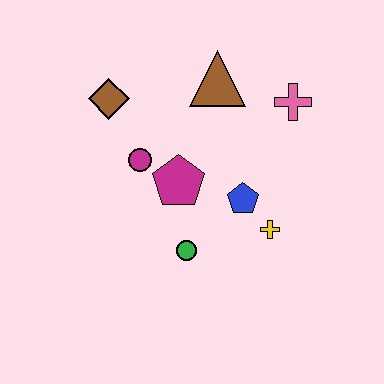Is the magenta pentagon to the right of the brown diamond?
Yes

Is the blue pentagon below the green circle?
No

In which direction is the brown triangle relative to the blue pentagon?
The brown triangle is above the blue pentagon.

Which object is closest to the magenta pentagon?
The magenta circle is closest to the magenta pentagon.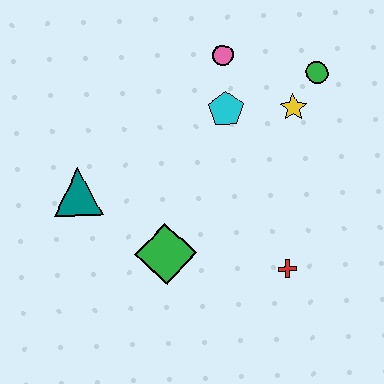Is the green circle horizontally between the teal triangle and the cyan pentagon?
No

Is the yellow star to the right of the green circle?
No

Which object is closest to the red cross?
The green diamond is closest to the red cross.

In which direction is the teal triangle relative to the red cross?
The teal triangle is to the left of the red cross.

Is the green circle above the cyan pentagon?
Yes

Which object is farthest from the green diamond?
The green circle is farthest from the green diamond.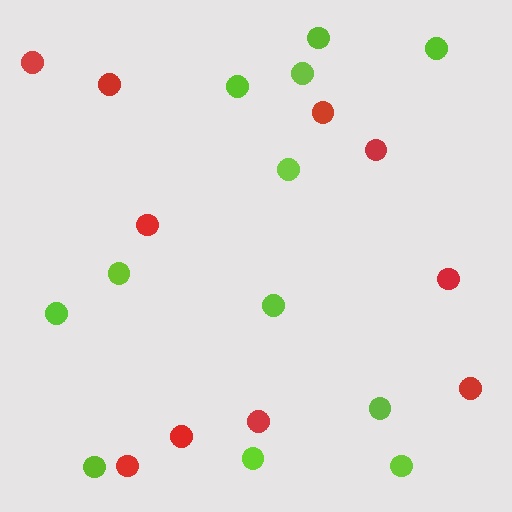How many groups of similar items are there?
There are 2 groups: one group of red circles (10) and one group of lime circles (12).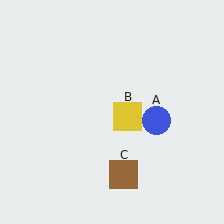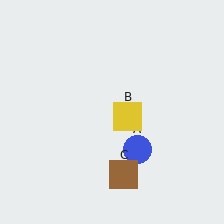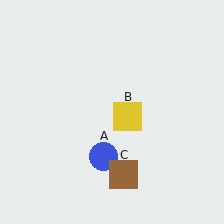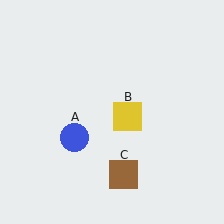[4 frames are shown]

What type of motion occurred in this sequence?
The blue circle (object A) rotated clockwise around the center of the scene.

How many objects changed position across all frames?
1 object changed position: blue circle (object A).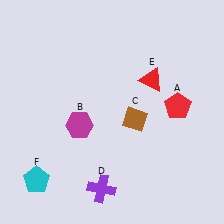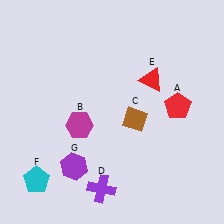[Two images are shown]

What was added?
A purple hexagon (G) was added in Image 2.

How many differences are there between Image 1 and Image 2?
There is 1 difference between the two images.